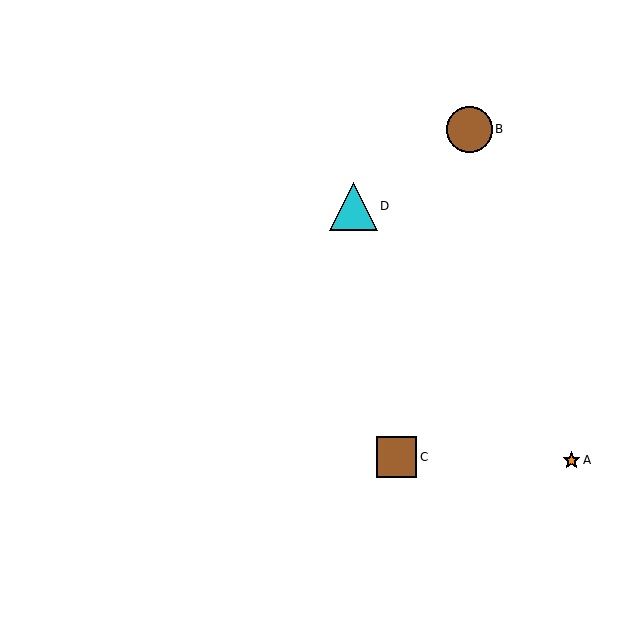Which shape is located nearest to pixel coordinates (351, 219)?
The cyan triangle (labeled D) at (353, 206) is nearest to that location.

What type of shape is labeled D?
Shape D is a cyan triangle.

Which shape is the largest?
The cyan triangle (labeled D) is the largest.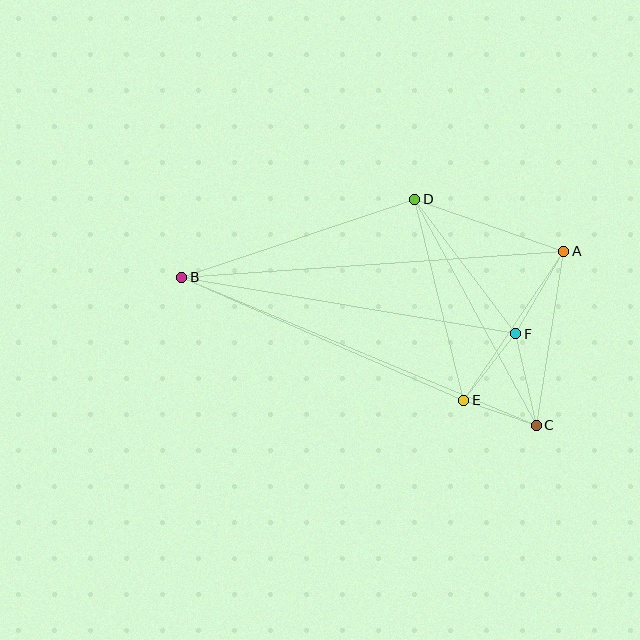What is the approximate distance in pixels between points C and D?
The distance between C and D is approximately 257 pixels.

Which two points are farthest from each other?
Points B and C are farthest from each other.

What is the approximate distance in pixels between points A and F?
The distance between A and F is approximately 95 pixels.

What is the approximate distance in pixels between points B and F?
The distance between B and F is approximately 339 pixels.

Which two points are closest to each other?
Points C and E are closest to each other.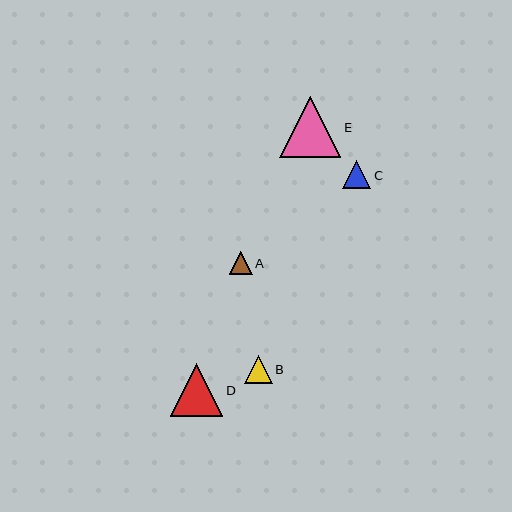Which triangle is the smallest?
Triangle A is the smallest with a size of approximately 22 pixels.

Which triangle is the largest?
Triangle E is the largest with a size of approximately 62 pixels.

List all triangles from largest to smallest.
From largest to smallest: E, D, B, C, A.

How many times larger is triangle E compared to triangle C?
Triangle E is approximately 2.2 times the size of triangle C.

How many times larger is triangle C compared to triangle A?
Triangle C is approximately 1.2 times the size of triangle A.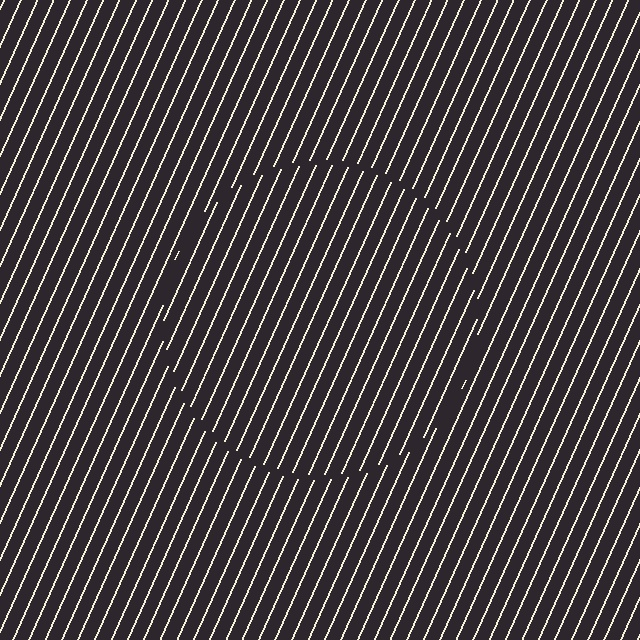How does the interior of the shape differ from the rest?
The interior of the shape contains the same grating, shifted by half a period — the contour is defined by the phase discontinuity where line-ends from the inner and outer gratings abut.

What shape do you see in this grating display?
An illusory circle. The interior of the shape contains the same grating, shifted by half a period — the contour is defined by the phase discontinuity where line-ends from the inner and outer gratings abut.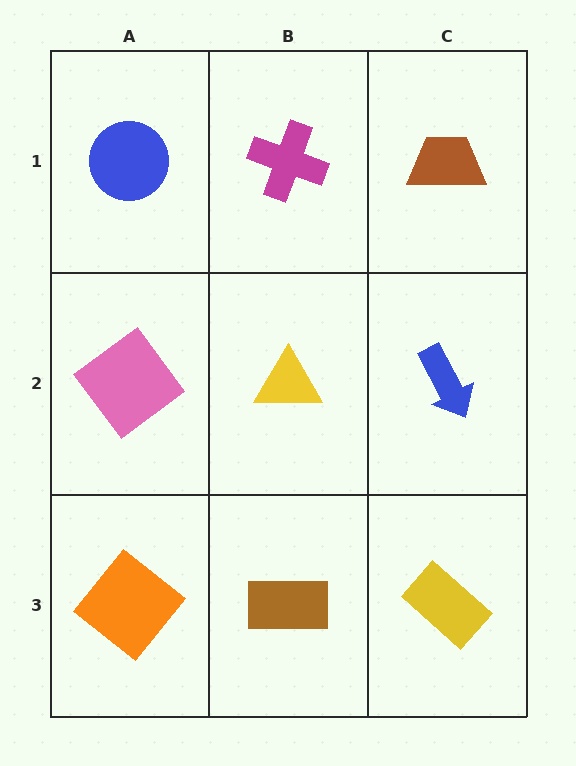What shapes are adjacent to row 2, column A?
A blue circle (row 1, column A), an orange diamond (row 3, column A), a yellow triangle (row 2, column B).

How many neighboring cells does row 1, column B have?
3.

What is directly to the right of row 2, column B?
A blue arrow.